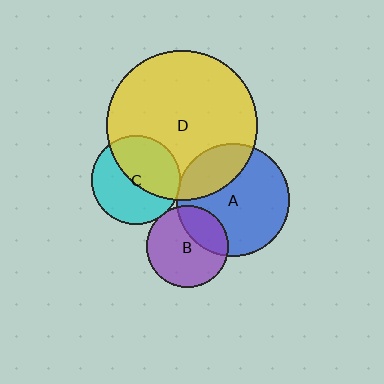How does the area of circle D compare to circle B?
Approximately 3.3 times.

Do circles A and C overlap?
Yes.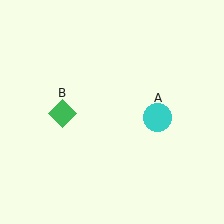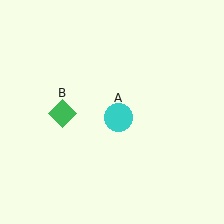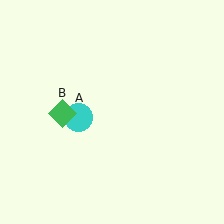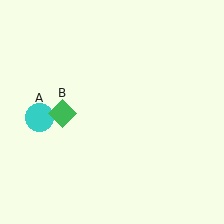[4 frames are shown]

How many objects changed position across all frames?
1 object changed position: cyan circle (object A).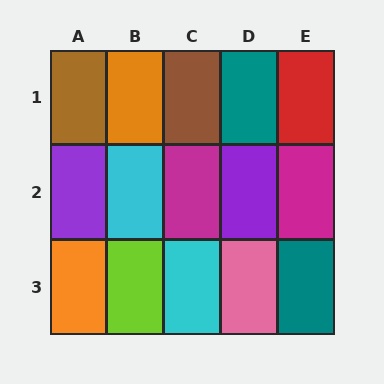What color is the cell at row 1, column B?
Orange.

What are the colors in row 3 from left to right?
Orange, lime, cyan, pink, teal.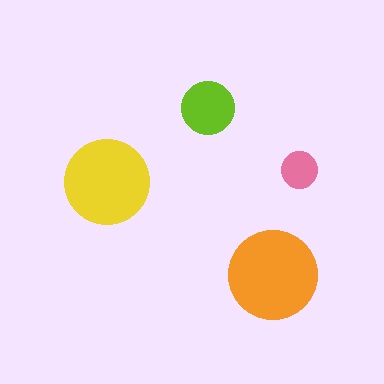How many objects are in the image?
There are 4 objects in the image.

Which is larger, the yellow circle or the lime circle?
The yellow one.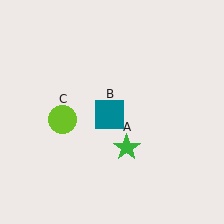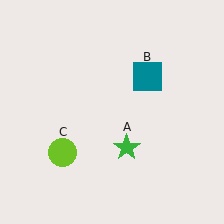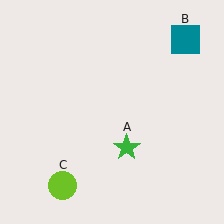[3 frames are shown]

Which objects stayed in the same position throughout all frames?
Green star (object A) remained stationary.